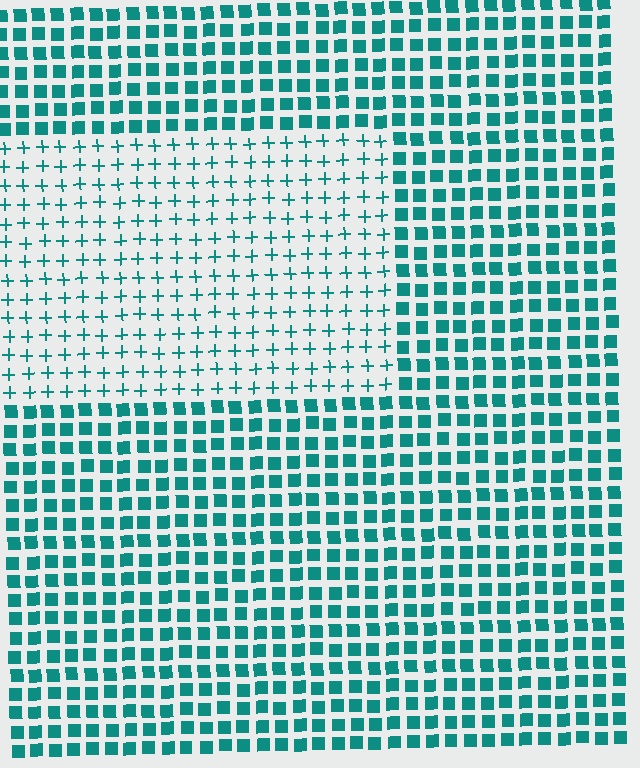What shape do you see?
I see a rectangle.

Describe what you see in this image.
The image is filled with small teal elements arranged in a uniform grid. A rectangle-shaped region contains plus signs, while the surrounding area contains squares. The boundary is defined purely by the change in element shape.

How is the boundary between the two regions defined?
The boundary is defined by a change in element shape: plus signs inside vs. squares outside. All elements share the same color and spacing.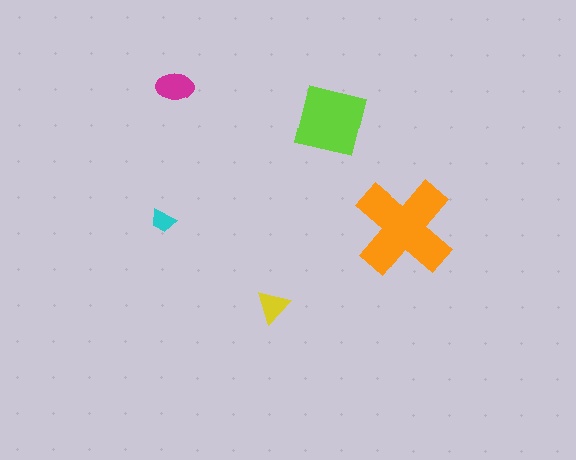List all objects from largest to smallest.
The orange cross, the lime square, the magenta ellipse, the yellow triangle, the cyan trapezoid.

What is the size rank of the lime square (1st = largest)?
2nd.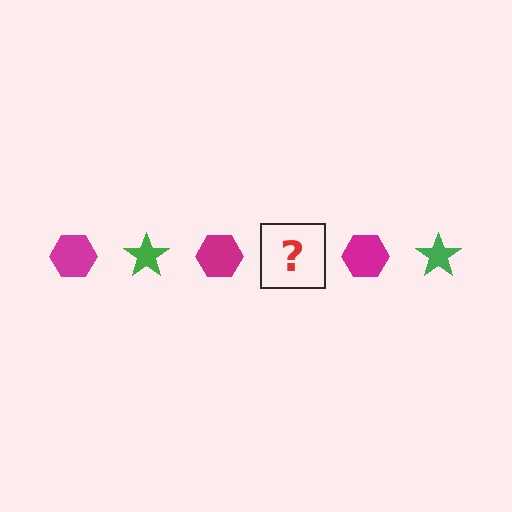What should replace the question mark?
The question mark should be replaced with a green star.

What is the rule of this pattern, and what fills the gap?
The rule is that the pattern alternates between magenta hexagon and green star. The gap should be filled with a green star.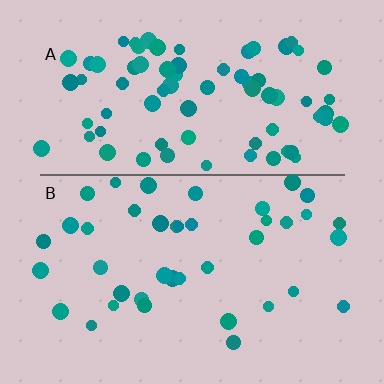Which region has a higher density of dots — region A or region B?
A (the top).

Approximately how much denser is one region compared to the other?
Approximately 2.0× — region A over region B.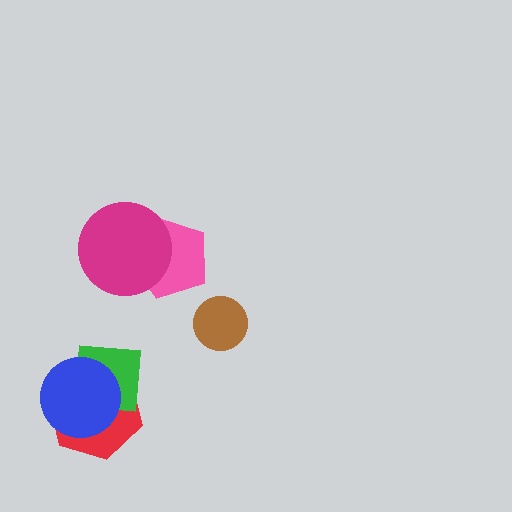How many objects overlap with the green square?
2 objects overlap with the green square.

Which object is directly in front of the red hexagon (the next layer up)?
The green square is directly in front of the red hexagon.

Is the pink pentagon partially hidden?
Yes, it is partially covered by another shape.